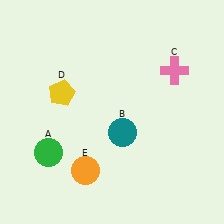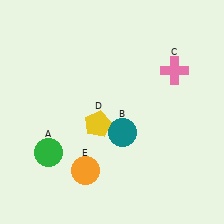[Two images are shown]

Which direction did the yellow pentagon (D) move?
The yellow pentagon (D) moved right.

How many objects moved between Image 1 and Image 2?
1 object moved between the two images.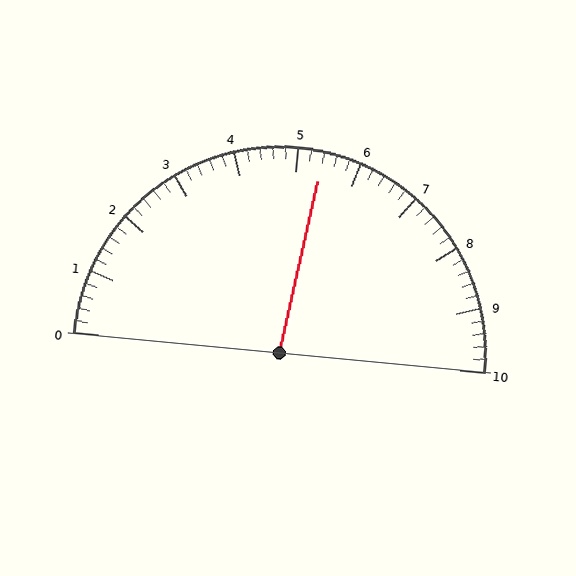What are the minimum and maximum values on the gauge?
The gauge ranges from 0 to 10.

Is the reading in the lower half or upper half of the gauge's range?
The reading is in the upper half of the range (0 to 10).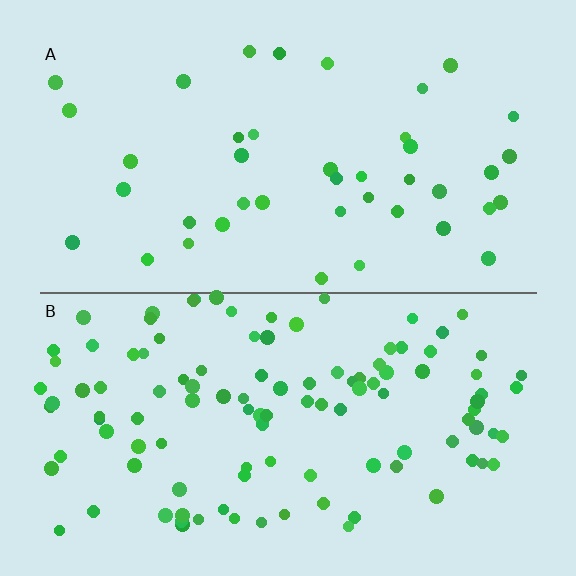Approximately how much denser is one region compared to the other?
Approximately 2.7× — region B over region A.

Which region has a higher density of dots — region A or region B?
B (the bottom).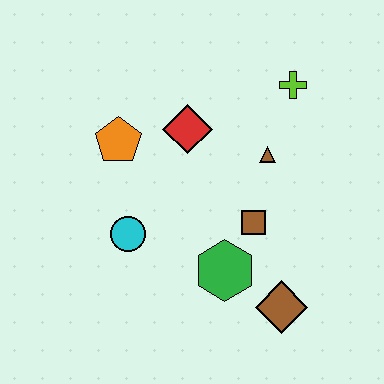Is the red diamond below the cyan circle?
No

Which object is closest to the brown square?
The green hexagon is closest to the brown square.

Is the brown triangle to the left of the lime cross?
Yes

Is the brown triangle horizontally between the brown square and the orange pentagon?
No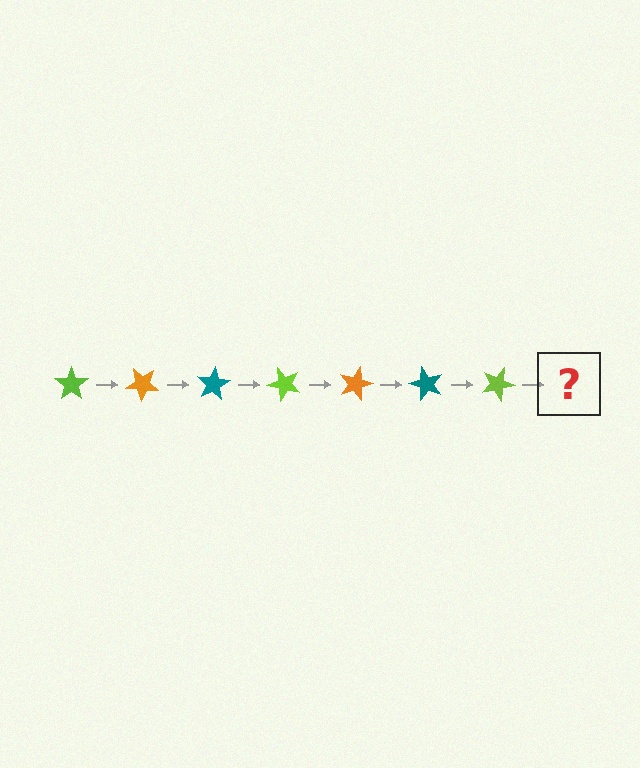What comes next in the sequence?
The next element should be an orange star, rotated 280 degrees from the start.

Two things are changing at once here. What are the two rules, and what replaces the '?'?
The two rules are that it rotates 40 degrees each step and the color cycles through lime, orange, and teal. The '?' should be an orange star, rotated 280 degrees from the start.